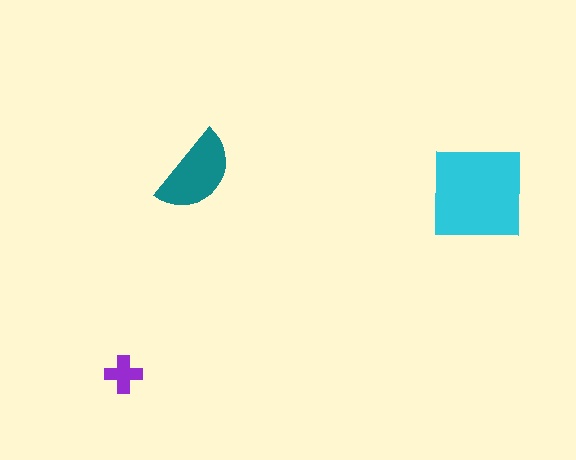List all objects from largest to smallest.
The cyan square, the teal semicircle, the purple cross.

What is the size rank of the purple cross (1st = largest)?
3rd.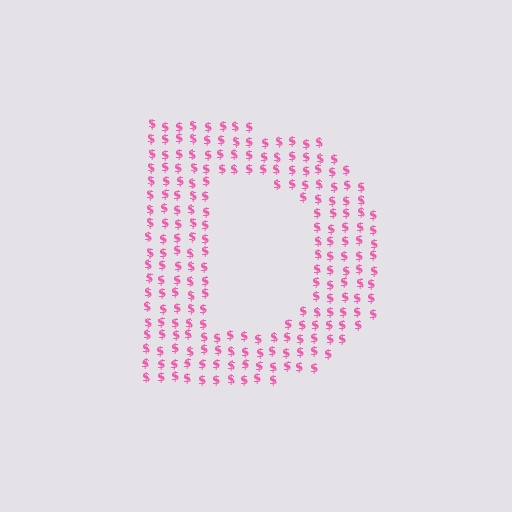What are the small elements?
The small elements are dollar signs.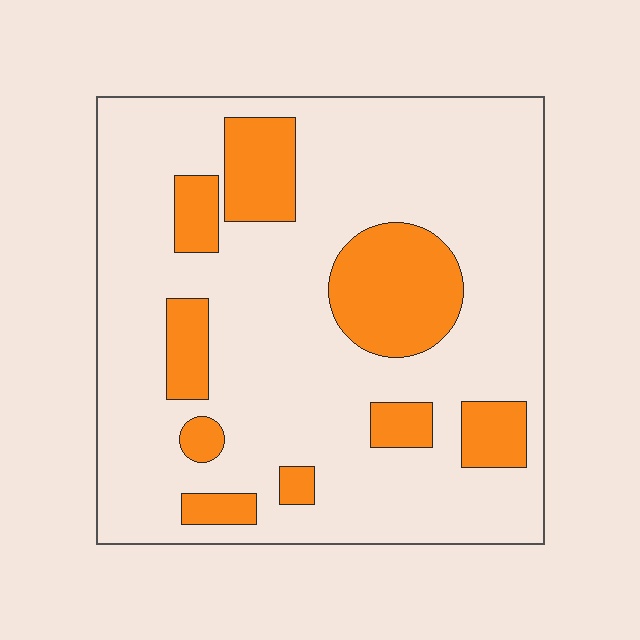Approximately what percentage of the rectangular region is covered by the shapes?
Approximately 20%.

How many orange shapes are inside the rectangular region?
9.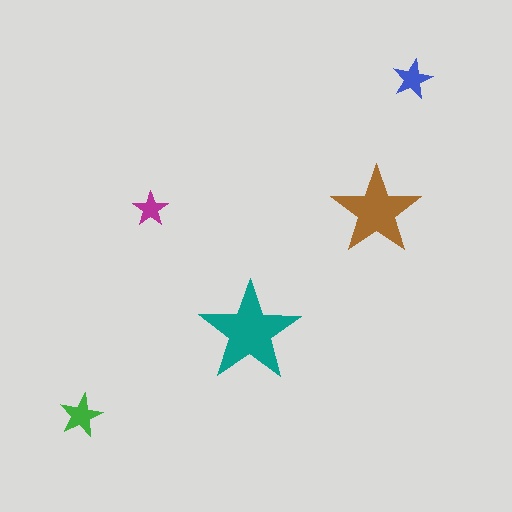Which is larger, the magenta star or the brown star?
The brown one.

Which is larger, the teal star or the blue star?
The teal one.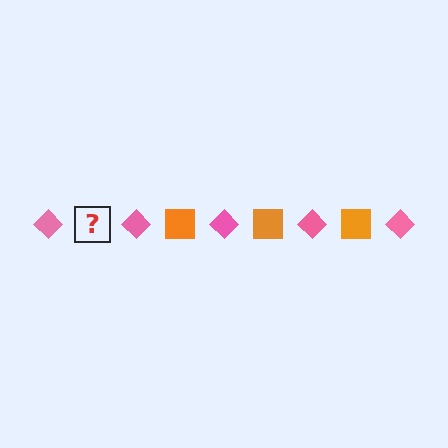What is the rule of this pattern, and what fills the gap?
The rule is that the pattern alternates between pink diamond and orange square. The gap should be filled with an orange square.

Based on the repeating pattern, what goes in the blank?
The blank should be an orange square.